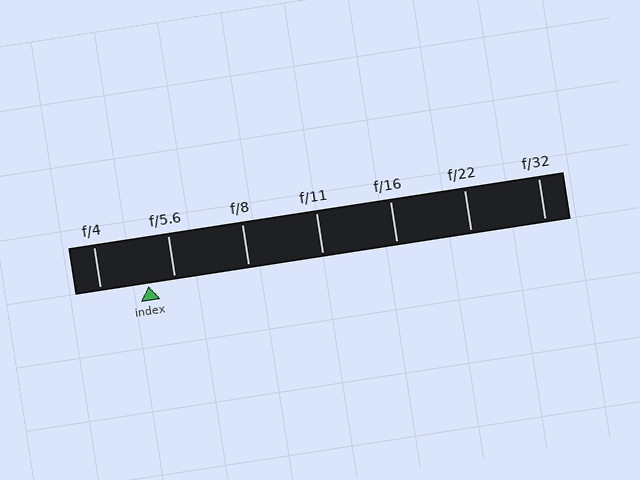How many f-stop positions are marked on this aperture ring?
There are 7 f-stop positions marked.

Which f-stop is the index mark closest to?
The index mark is closest to f/5.6.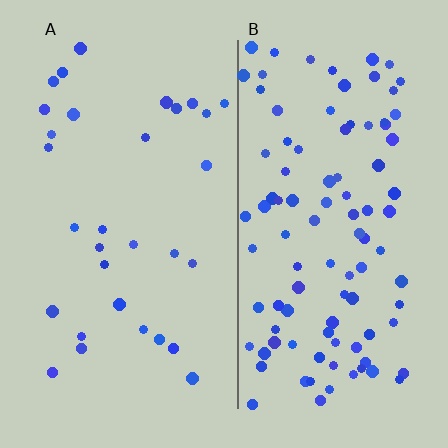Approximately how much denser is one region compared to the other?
Approximately 3.2× — region B over region A.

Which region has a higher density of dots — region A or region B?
B (the right).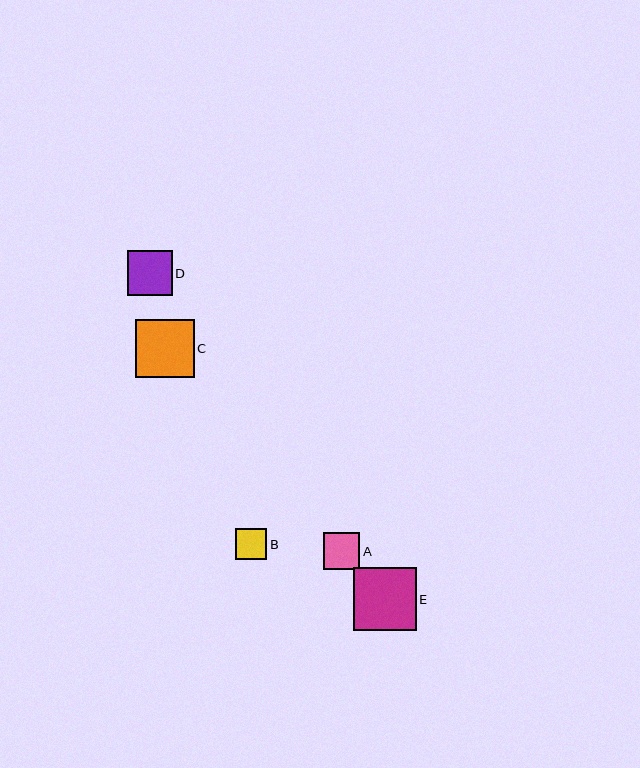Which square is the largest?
Square E is the largest with a size of approximately 63 pixels.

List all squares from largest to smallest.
From largest to smallest: E, C, D, A, B.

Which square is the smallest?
Square B is the smallest with a size of approximately 31 pixels.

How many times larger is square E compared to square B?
Square E is approximately 2.0 times the size of square B.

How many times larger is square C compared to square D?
Square C is approximately 1.3 times the size of square D.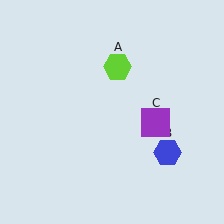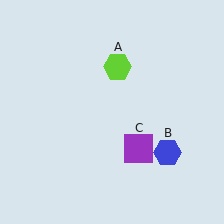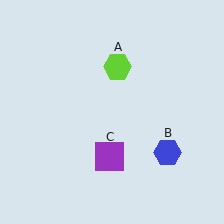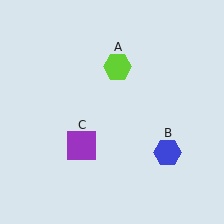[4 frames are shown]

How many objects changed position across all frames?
1 object changed position: purple square (object C).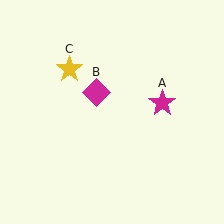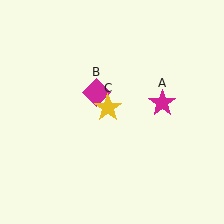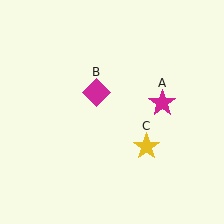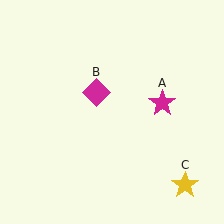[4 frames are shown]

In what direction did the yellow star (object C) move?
The yellow star (object C) moved down and to the right.